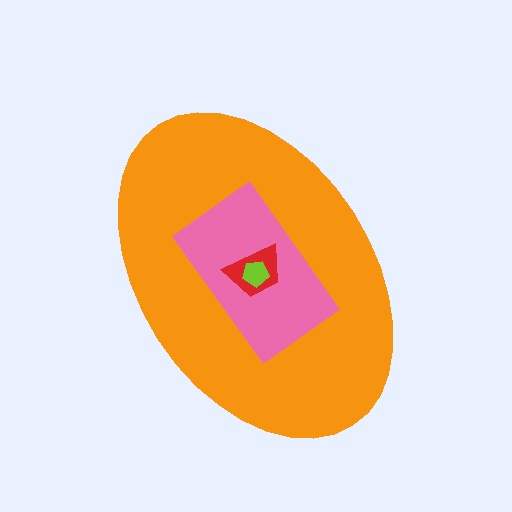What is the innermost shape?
The lime pentagon.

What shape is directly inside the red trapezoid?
The lime pentagon.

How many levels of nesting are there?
4.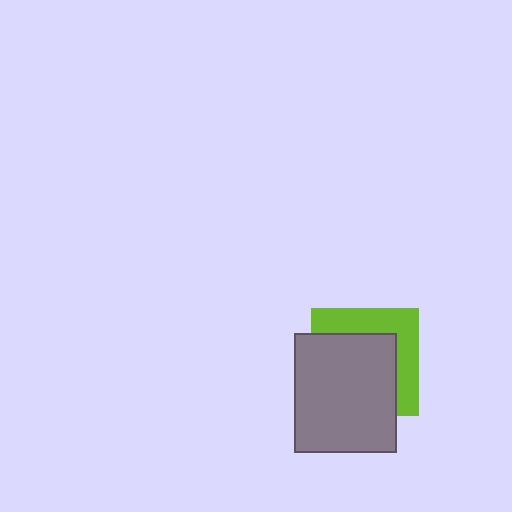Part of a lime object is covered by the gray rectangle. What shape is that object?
It is a square.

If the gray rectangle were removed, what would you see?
You would see the complete lime square.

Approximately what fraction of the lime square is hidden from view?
Roughly 60% of the lime square is hidden behind the gray rectangle.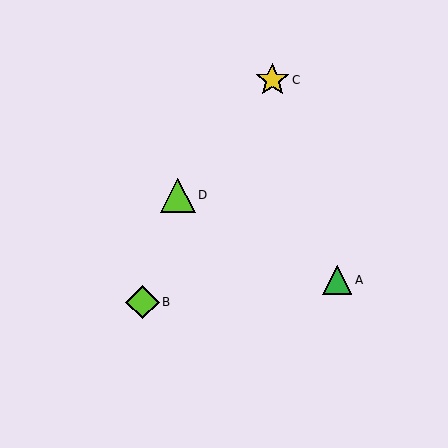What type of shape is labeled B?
Shape B is a lime diamond.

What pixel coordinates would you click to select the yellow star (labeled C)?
Click at (272, 80) to select the yellow star C.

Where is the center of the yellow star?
The center of the yellow star is at (272, 80).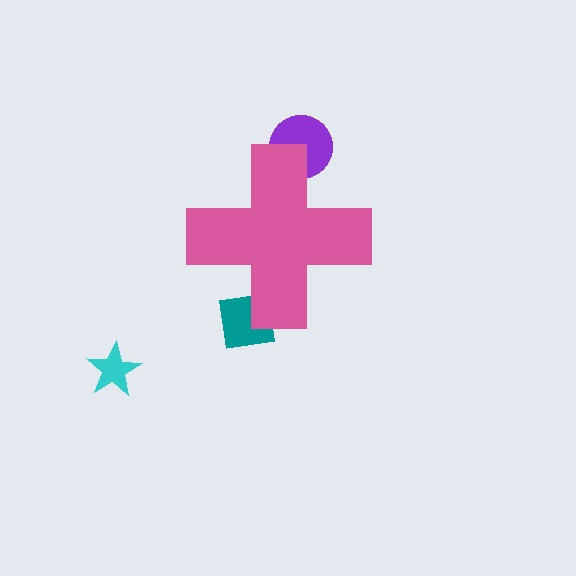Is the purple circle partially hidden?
Yes, the purple circle is partially hidden behind the pink cross.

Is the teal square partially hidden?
Yes, the teal square is partially hidden behind the pink cross.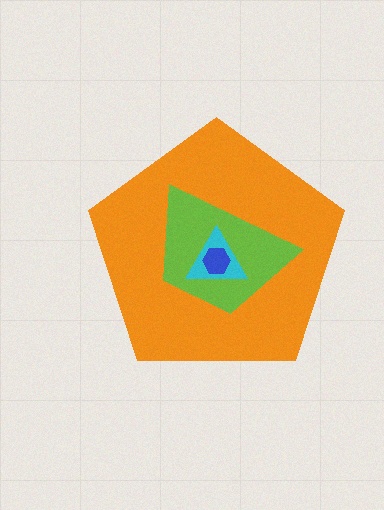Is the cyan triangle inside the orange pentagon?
Yes.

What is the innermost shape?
The blue hexagon.